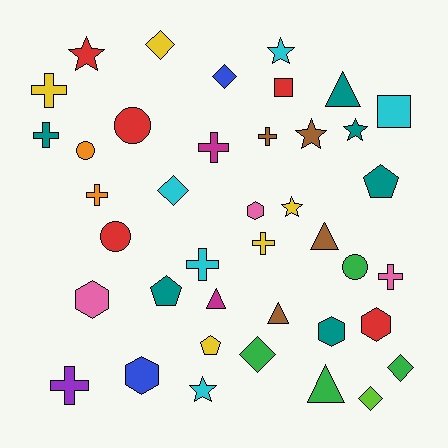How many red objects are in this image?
There are 5 red objects.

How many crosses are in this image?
There are 9 crosses.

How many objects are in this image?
There are 40 objects.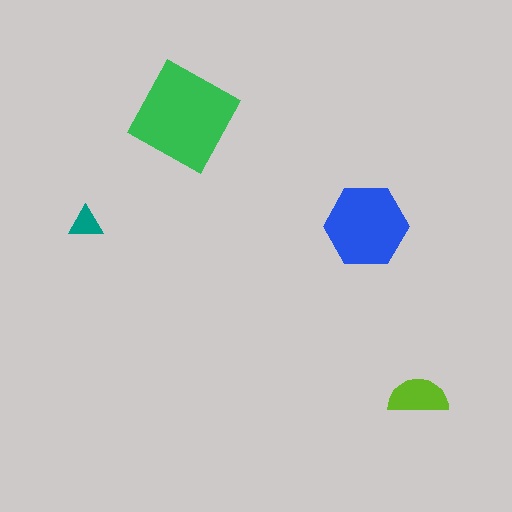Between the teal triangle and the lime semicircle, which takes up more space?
The lime semicircle.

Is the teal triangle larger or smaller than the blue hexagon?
Smaller.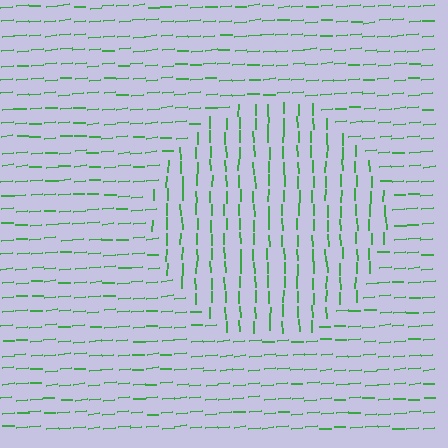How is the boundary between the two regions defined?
The boundary is defined purely by a change in line orientation (approximately 86 degrees difference). All lines are the same color and thickness.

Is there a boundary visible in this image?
Yes, there is a texture boundary formed by a change in line orientation.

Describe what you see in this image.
The image is filled with small green line segments. A circle region in the image has lines oriented differently from the surrounding lines, creating a visible texture boundary.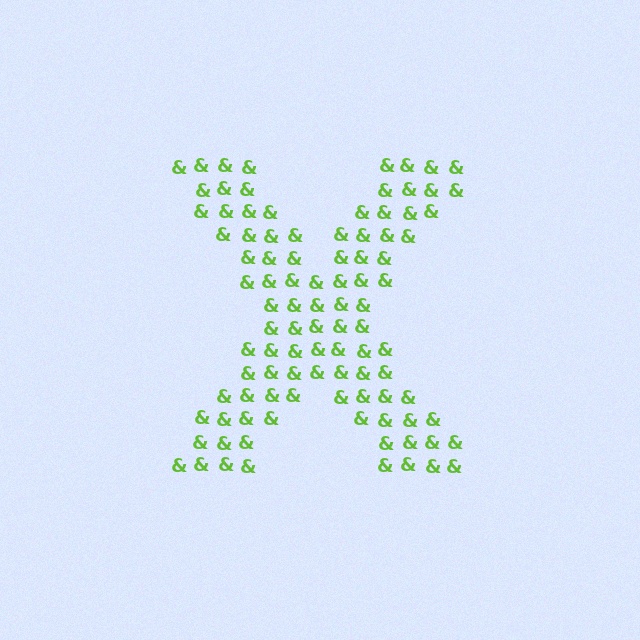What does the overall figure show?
The overall figure shows the letter X.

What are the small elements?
The small elements are ampersands.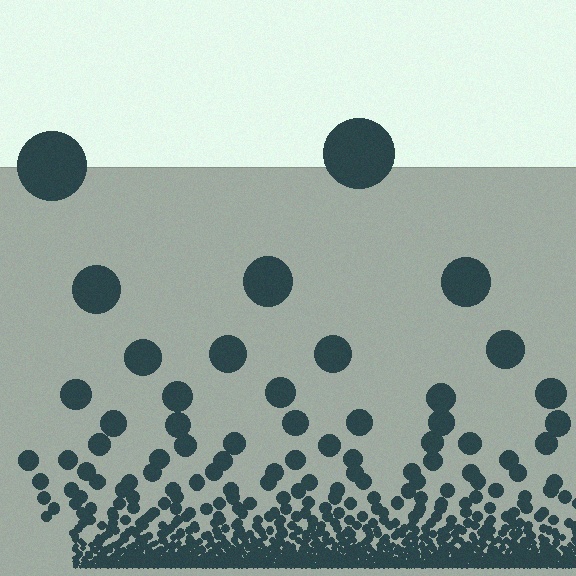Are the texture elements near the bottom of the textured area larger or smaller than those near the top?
Smaller. The gradient is inverted — elements near the bottom are smaller and denser.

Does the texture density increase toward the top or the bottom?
Density increases toward the bottom.